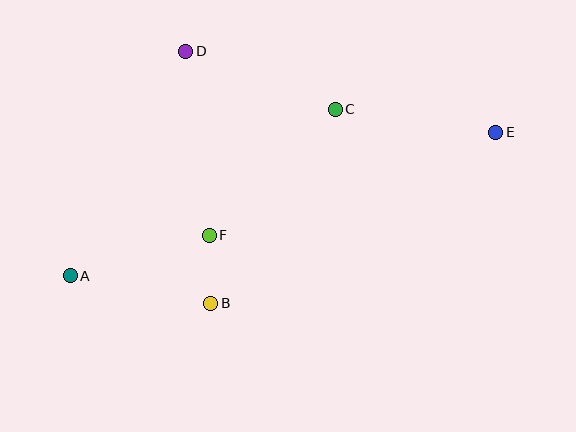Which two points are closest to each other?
Points B and F are closest to each other.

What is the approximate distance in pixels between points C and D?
The distance between C and D is approximately 161 pixels.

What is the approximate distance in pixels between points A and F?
The distance between A and F is approximately 145 pixels.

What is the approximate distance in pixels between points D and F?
The distance between D and F is approximately 186 pixels.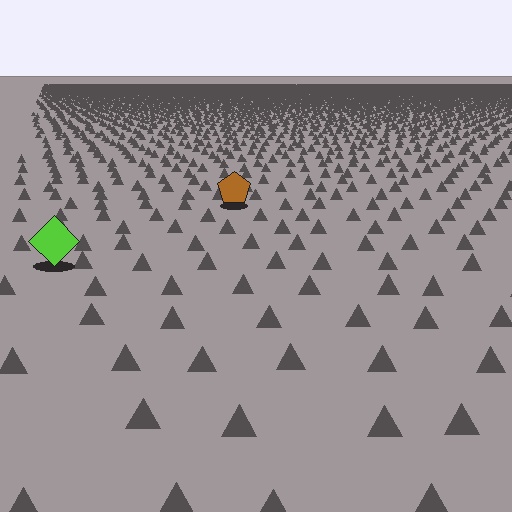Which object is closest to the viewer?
The lime diamond is closest. The texture marks near it are larger and more spread out.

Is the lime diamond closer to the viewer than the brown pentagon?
Yes. The lime diamond is closer — you can tell from the texture gradient: the ground texture is coarser near it.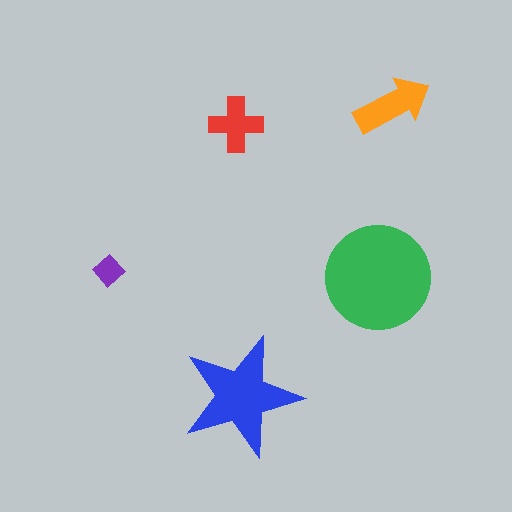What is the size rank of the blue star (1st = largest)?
2nd.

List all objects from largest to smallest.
The green circle, the blue star, the orange arrow, the red cross, the purple diamond.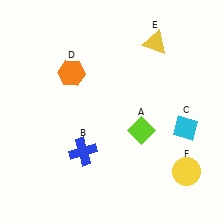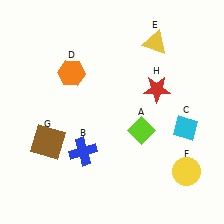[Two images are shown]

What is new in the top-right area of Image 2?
A red star (H) was added in the top-right area of Image 2.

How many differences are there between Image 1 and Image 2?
There are 2 differences between the two images.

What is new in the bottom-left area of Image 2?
A brown square (G) was added in the bottom-left area of Image 2.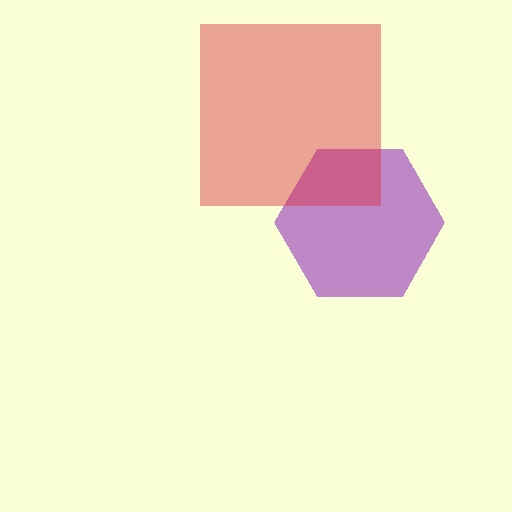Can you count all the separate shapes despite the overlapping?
Yes, there are 2 separate shapes.